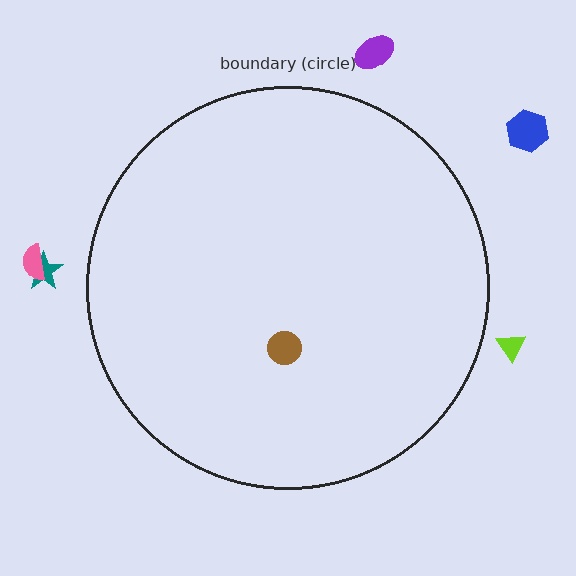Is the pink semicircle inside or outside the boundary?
Outside.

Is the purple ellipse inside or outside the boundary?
Outside.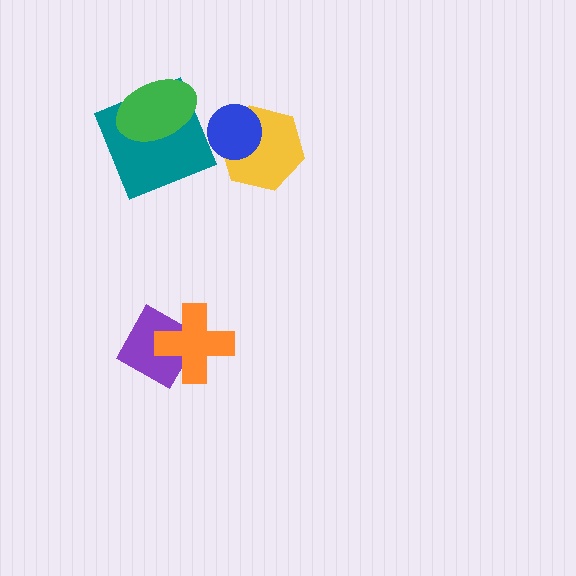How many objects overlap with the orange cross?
1 object overlaps with the orange cross.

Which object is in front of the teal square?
The green ellipse is in front of the teal square.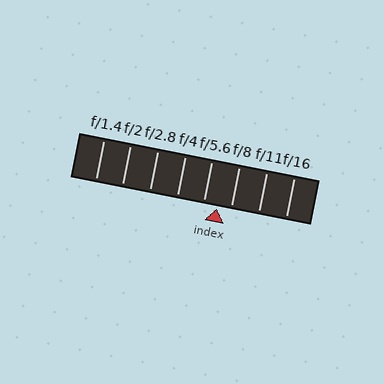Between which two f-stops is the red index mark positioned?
The index mark is between f/5.6 and f/8.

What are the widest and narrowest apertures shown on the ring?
The widest aperture shown is f/1.4 and the narrowest is f/16.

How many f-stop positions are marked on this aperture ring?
There are 8 f-stop positions marked.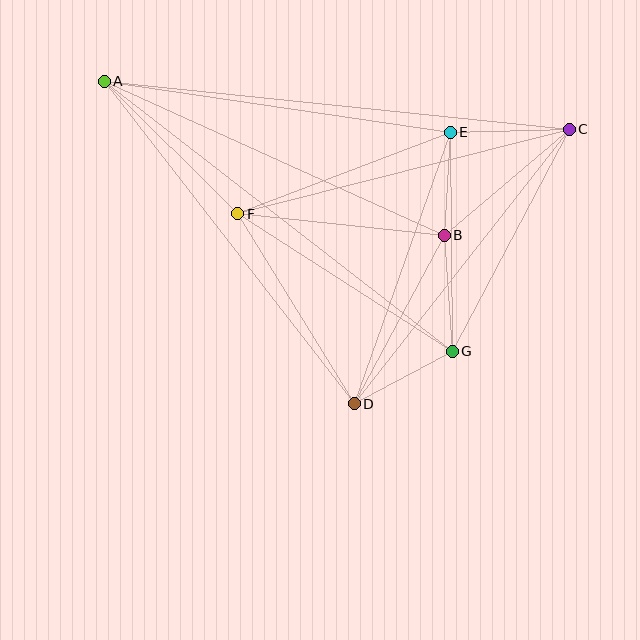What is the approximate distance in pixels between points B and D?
The distance between B and D is approximately 191 pixels.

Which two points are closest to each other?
Points B and E are closest to each other.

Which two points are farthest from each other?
Points A and C are farthest from each other.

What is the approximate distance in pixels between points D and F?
The distance between D and F is approximately 223 pixels.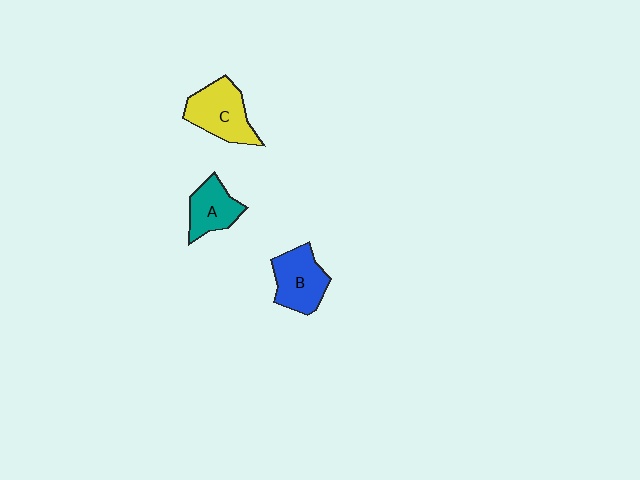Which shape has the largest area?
Shape C (yellow).